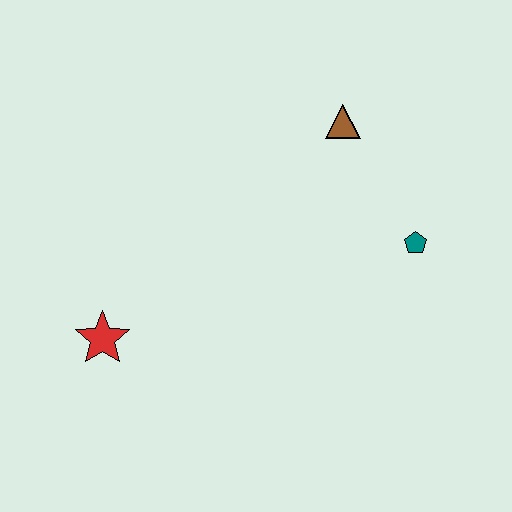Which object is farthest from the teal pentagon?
The red star is farthest from the teal pentagon.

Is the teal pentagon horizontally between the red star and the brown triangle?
No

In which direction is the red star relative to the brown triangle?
The red star is to the left of the brown triangle.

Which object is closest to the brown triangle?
The teal pentagon is closest to the brown triangle.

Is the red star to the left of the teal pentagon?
Yes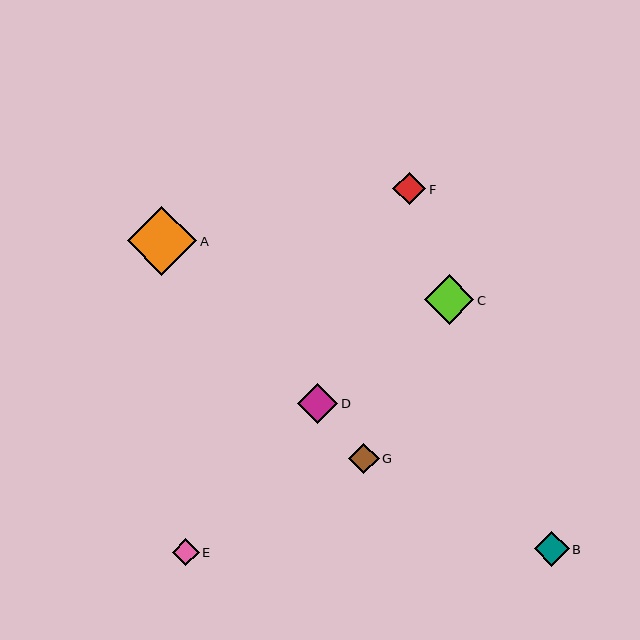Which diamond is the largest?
Diamond A is the largest with a size of approximately 69 pixels.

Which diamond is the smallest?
Diamond E is the smallest with a size of approximately 27 pixels.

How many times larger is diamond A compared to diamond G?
Diamond A is approximately 2.3 times the size of diamond G.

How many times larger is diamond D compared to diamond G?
Diamond D is approximately 1.3 times the size of diamond G.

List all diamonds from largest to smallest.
From largest to smallest: A, C, D, B, F, G, E.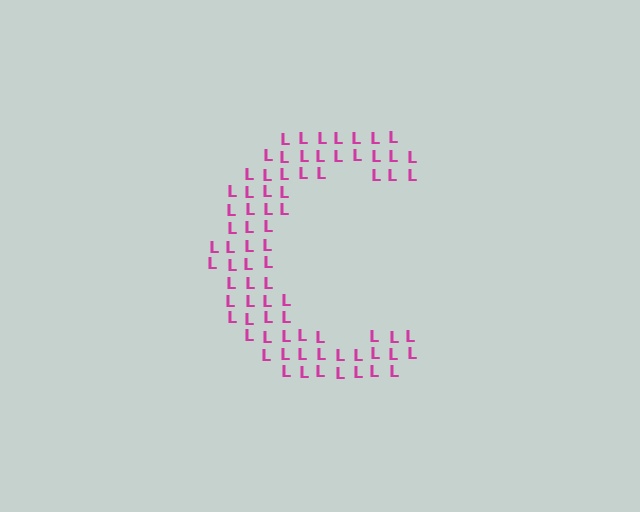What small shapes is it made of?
It is made of small letter L's.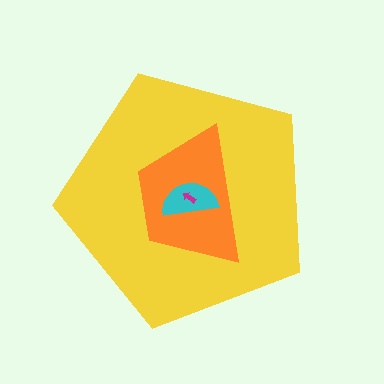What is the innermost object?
The magenta arrow.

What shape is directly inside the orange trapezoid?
The cyan semicircle.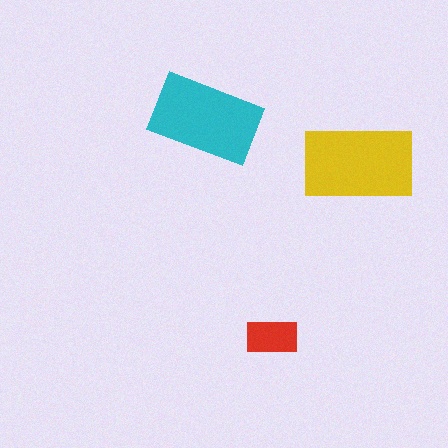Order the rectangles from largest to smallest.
the yellow one, the cyan one, the red one.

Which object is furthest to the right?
The yellow rectangle is rightmost.